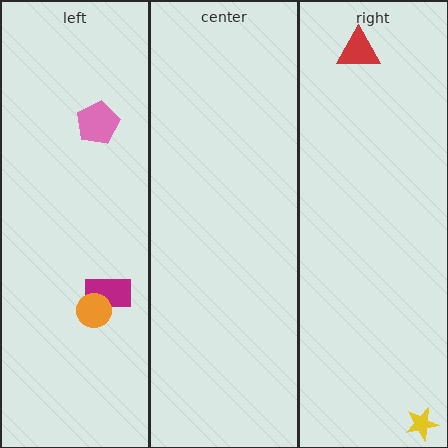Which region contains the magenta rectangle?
The left region.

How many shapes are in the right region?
2.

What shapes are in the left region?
The magenta rectangle, the pink pentagon, the orange circle.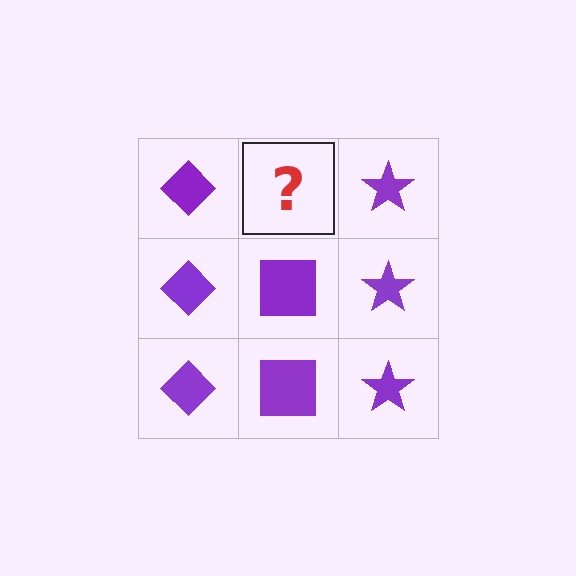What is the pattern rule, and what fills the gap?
The rule is that each column has a consistent shape. The gap should be filled with a purple square.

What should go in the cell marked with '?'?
The missing cell should contain a purple square.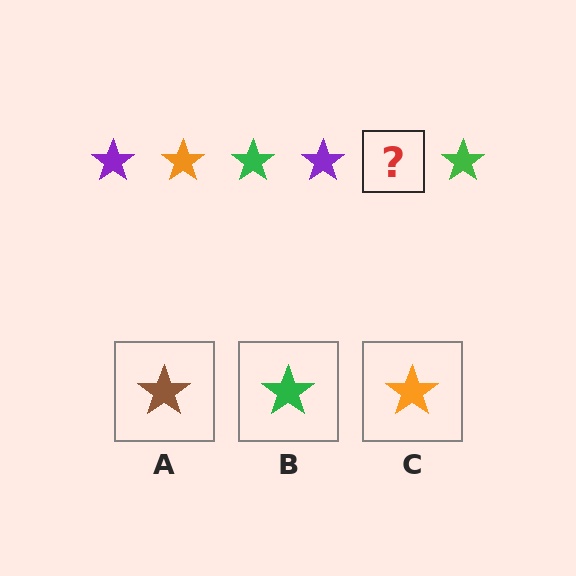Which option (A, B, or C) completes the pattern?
C.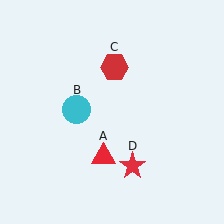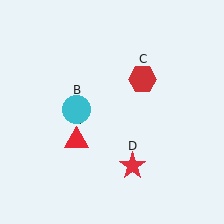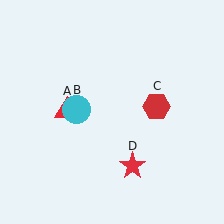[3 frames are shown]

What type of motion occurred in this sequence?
The red triangle (object A), red hexagon (object C) rotated clockwise around the center of the scene.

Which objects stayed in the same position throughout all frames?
Cyan circle (object B) and red star (object D) remained stationary.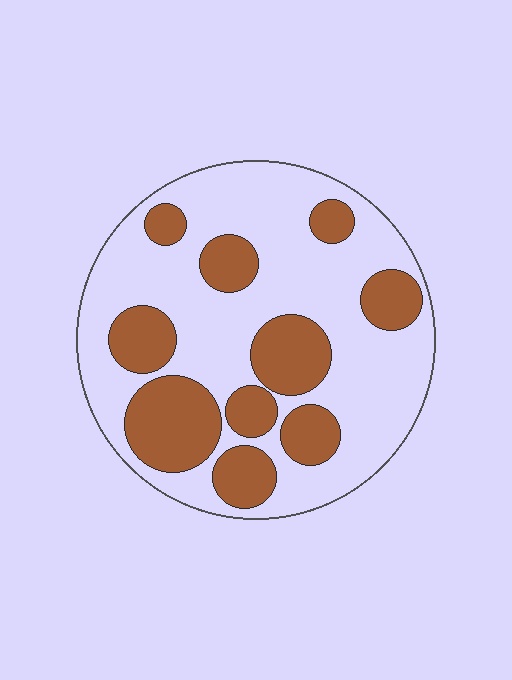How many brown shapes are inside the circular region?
10.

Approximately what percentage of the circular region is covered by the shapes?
Approximately 35%.